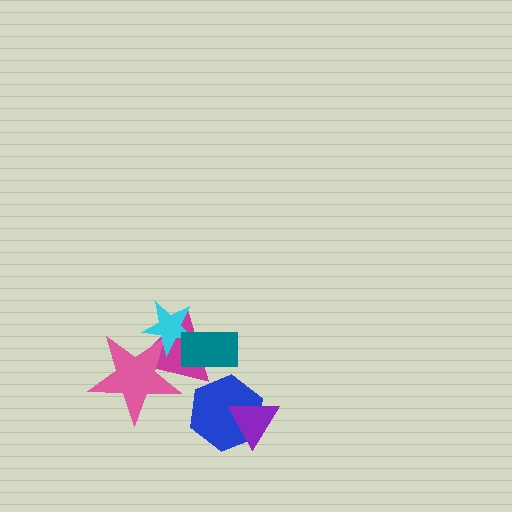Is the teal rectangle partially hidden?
No, no other shape covers it.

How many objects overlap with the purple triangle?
1 object overlaps with the purple triangle.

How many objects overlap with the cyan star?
3 objects overlap with the cyan star.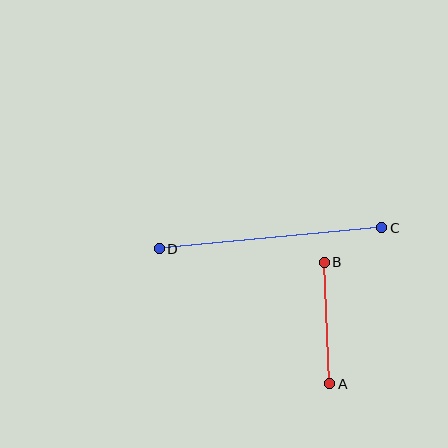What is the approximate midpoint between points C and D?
The midpoint is at approximately (270, 238) pixels.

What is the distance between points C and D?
The distance is approximately 224 pixels.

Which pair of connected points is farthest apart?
Points C and D are farthest apart.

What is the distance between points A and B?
The distance is approximately 122 pixels.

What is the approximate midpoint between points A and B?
The midpoint is at approximately (327, 323) pixels.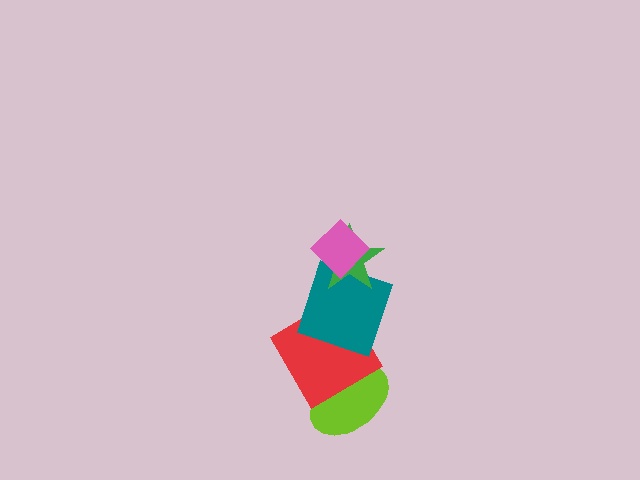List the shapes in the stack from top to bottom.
From top to bottom: the pink diamond, the green star, the teal square, the red diamond, the lime ellipse.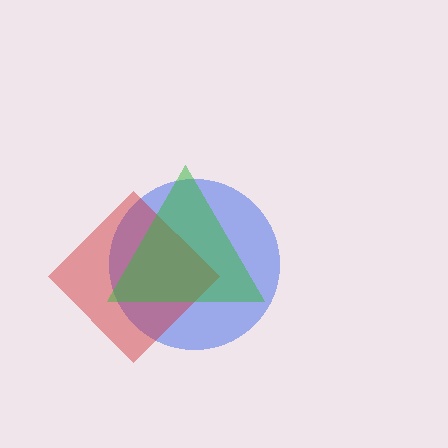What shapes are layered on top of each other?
The layered shapes are: a blue circle, a red diamond, a green triangle.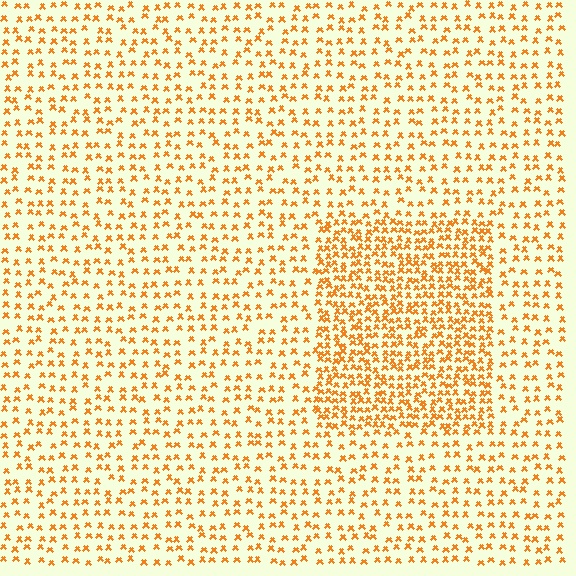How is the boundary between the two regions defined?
The boundary is defined by a change in element density (approximately 2.0x ratio). All elements are the same color, size, and shape.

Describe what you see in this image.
The image contains small orange elements arranged at two different densities. A rectangle-shaped region is visible where the elements are more densely packed than the surrounding area.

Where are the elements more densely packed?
The elements are more densely packed inside the rectangle boundary.